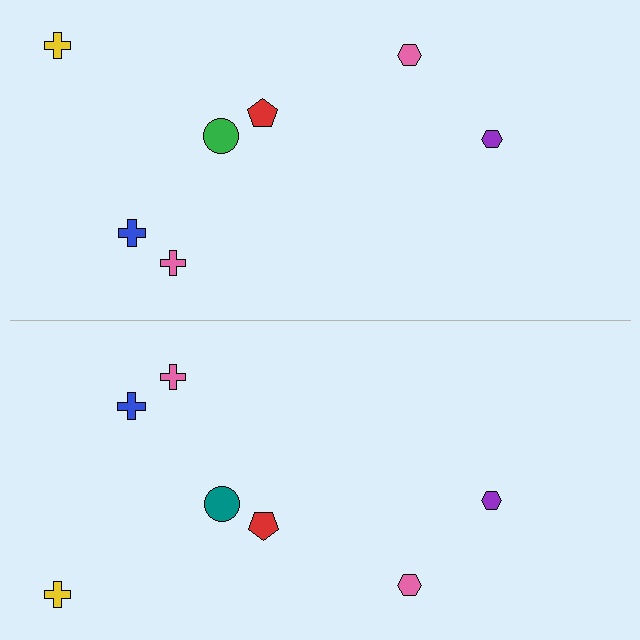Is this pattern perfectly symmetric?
No, the pattern is not perfectly symmetric. The teal circle on the bottom side breaks the symmetry — its mirror counterpart is green.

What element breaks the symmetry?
The teal circle on the bottom side breaks the symmetry — its mirror counterpart is green.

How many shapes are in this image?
There are 14 shapes in this image.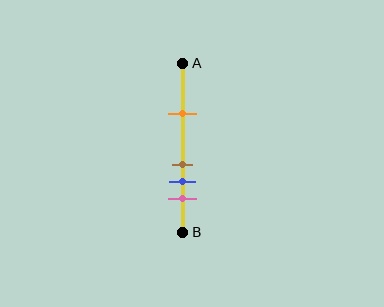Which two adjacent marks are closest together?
The brown and blue marks are the closest adjacent pair.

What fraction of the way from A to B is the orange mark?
The orange mark is approximately 30% (0.3) of the way from A to B.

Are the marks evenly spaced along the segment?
No, the marks are not evenly spaced.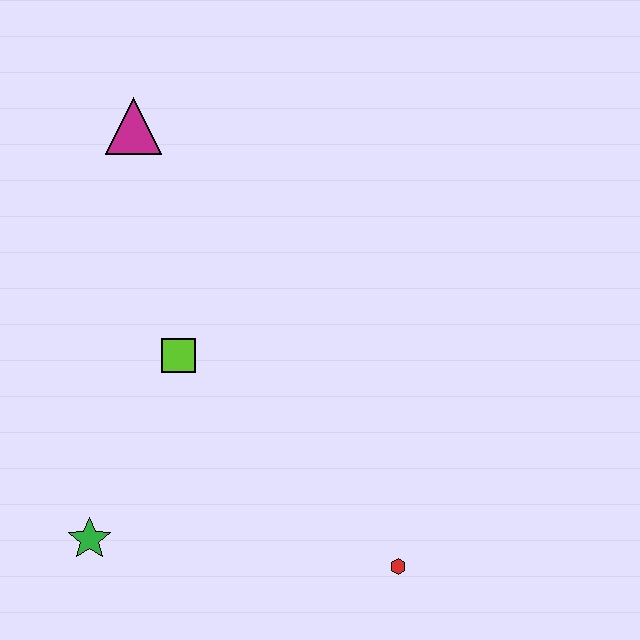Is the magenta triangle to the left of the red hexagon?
Yes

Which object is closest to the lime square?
The green star is closest to the lime square.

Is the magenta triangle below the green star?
No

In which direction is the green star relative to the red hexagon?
The green star is to the left of the red hexagon.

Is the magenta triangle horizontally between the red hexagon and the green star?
Yes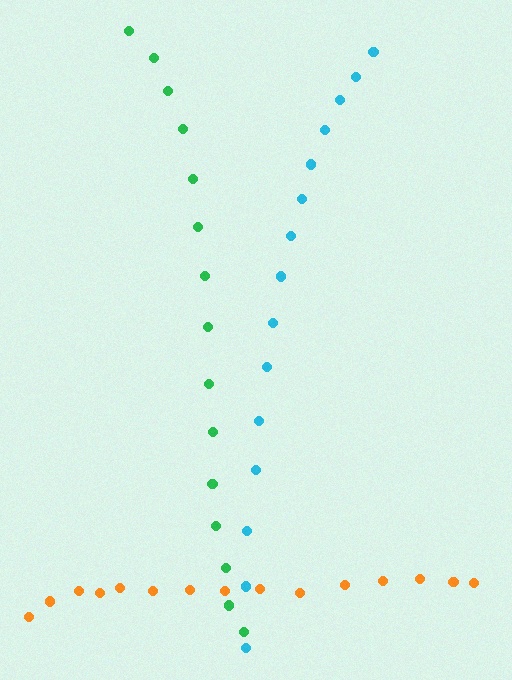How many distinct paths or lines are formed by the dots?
There are 3 distinct paths.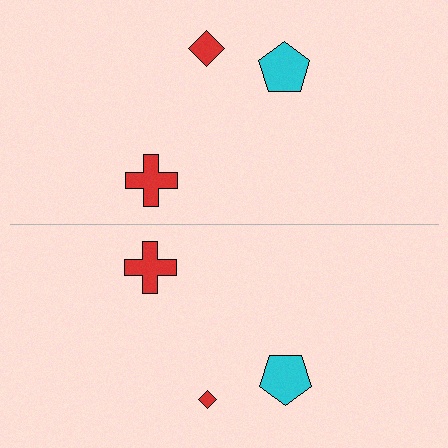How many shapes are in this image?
There are 6 shapes in this image.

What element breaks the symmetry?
The red diamond on the bottom side has a different size than its mirror counterpart.